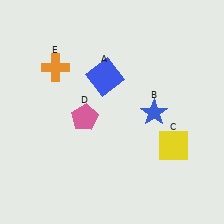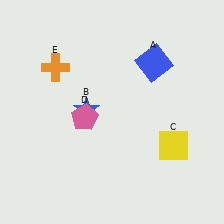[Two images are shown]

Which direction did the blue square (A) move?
The blue square (A) moved right.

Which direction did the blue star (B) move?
The blue star (B) moved left.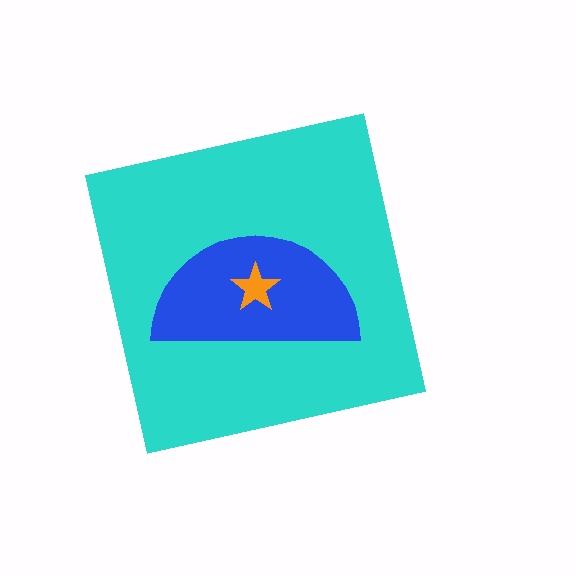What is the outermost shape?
The cyan square.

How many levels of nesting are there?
3.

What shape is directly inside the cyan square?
The blue semicircle.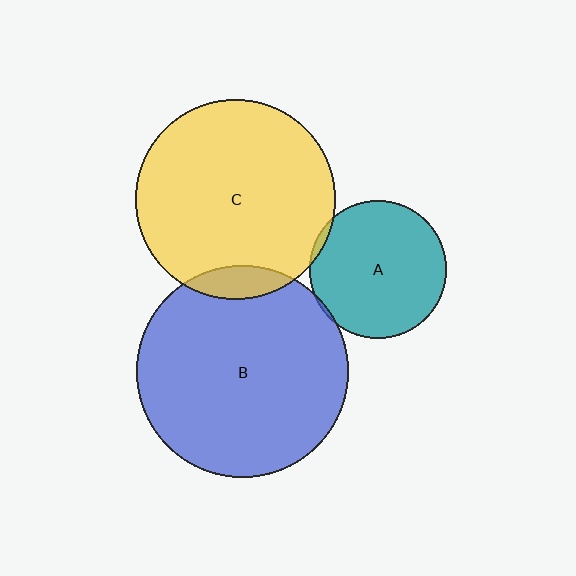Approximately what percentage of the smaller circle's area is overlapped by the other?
Approximately 10%.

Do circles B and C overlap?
Yes.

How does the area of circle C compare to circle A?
Approximately 2.1 times.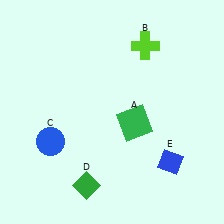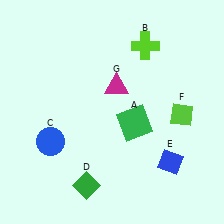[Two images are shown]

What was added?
A lime diamond (F), a magenta triangle (G) were added in Image 2.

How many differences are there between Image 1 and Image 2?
There are 2 differences between the two images.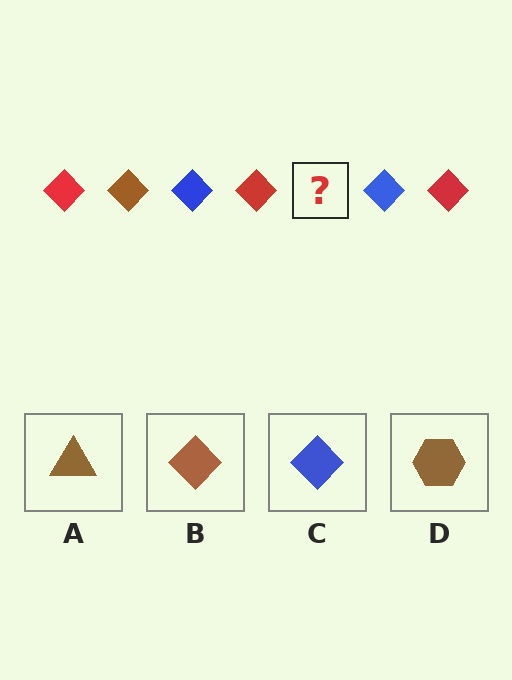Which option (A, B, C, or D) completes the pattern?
B.